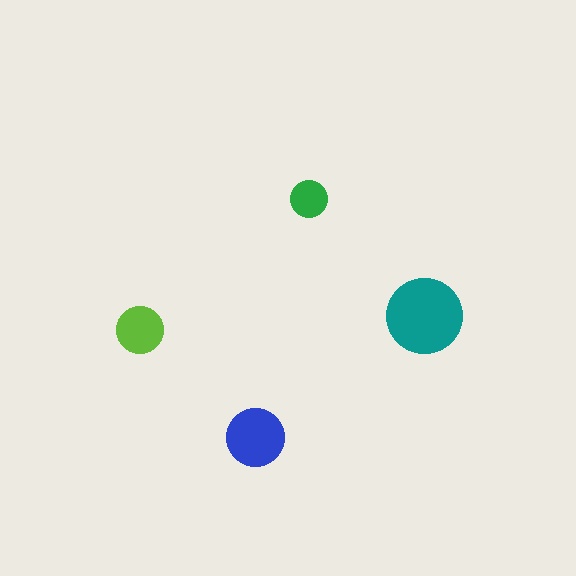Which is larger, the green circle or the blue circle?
The blue one.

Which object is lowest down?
The blue circle is bottommost.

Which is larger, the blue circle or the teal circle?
The teal one.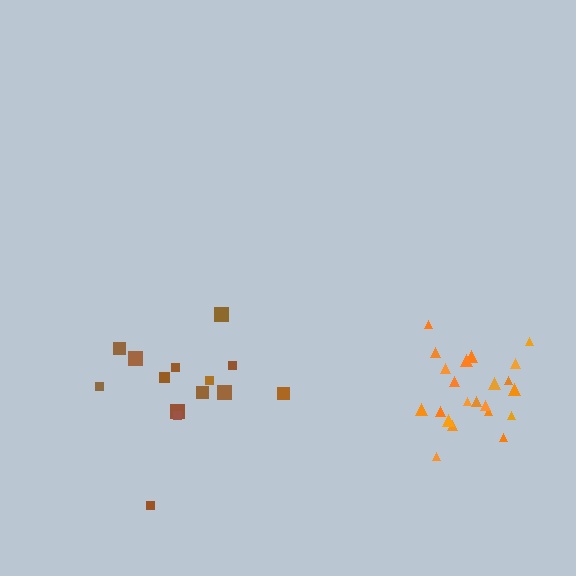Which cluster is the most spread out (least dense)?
Brown.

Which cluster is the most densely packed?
Orange.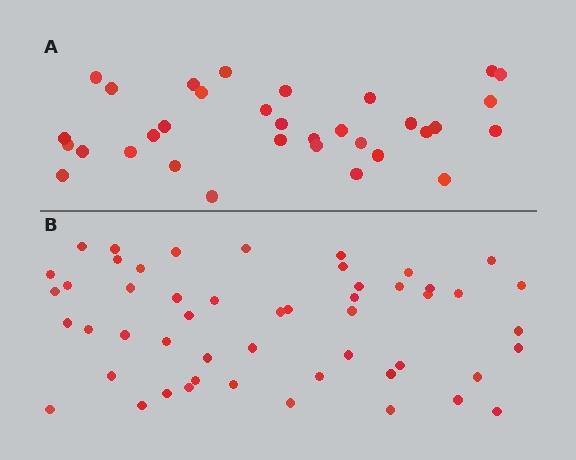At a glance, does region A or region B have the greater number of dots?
Region B (the bottom region) has more dots.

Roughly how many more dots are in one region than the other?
Region B has approximately 20 more dots than region A.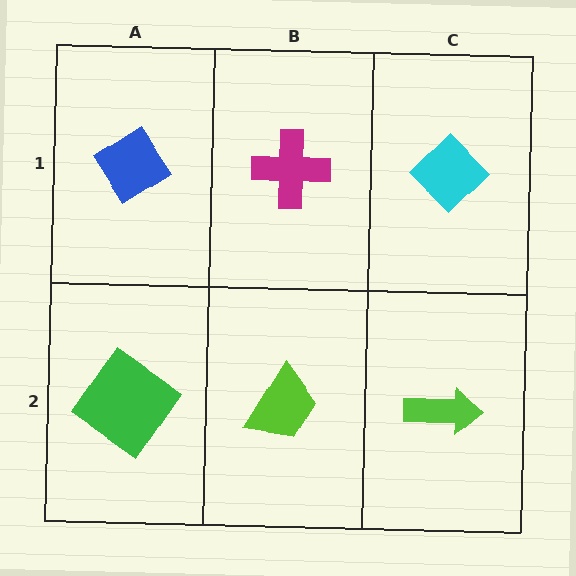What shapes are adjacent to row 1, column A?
A green diamond (row 2, column A), a magenta cross (row 1, column B).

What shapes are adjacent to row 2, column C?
A cyan diamond (row 1, column C), a lime trapezoid (row 2, column B).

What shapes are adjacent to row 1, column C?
A lime arrow (row 2, column C), a magenta cross (row 1, column B).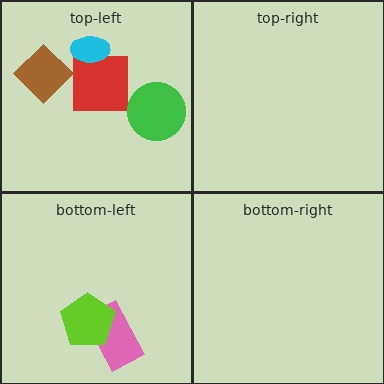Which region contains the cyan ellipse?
The top-left region.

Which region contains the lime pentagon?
The bottom-left region.